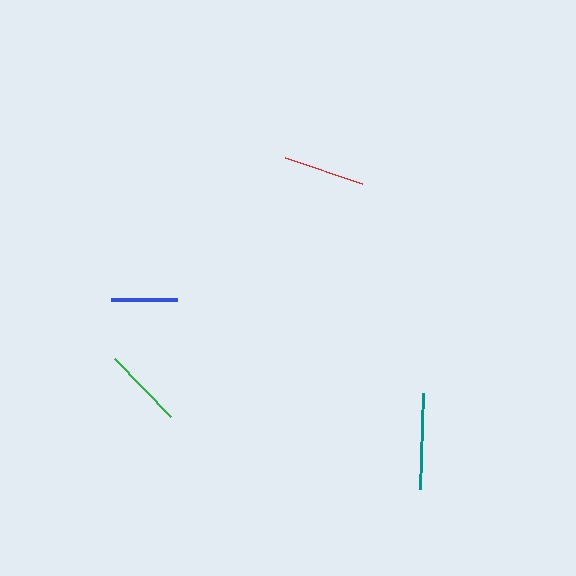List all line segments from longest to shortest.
From longest to shortest: teal, red, green, blue.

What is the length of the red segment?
The red segment is approximately 81 pixels long.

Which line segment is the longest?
The teal line is the longest at approximately 96 pixels.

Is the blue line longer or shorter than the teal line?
The teal line is longer than the blue line.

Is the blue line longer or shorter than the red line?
The red line is longer than the blue line.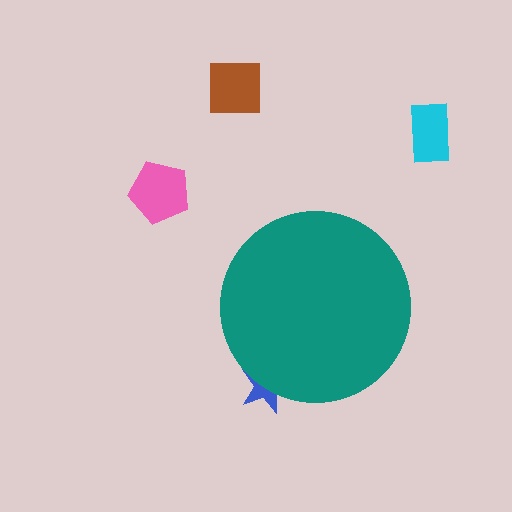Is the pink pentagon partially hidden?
No, the pink pentagon is fully visible.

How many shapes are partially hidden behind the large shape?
1 shape is partially hidden.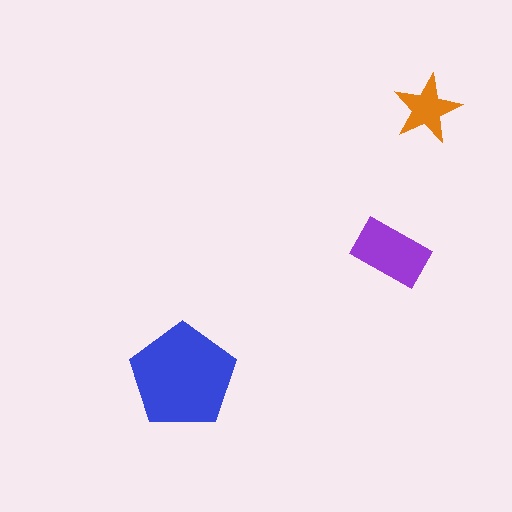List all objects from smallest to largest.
The orange star, the purple rectangle, the blue pentagon.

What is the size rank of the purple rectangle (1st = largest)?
2nd.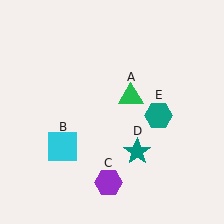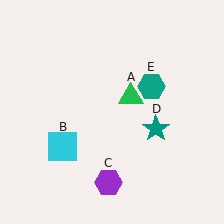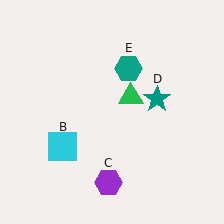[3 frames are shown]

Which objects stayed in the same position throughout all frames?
Green triangle (object A) and cyan square (object B) and purple hexagon (object C) remained stationary.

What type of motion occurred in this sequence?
The teal star (object D), teal hexagon (object E) rotated counterclockwise around the center of the scene.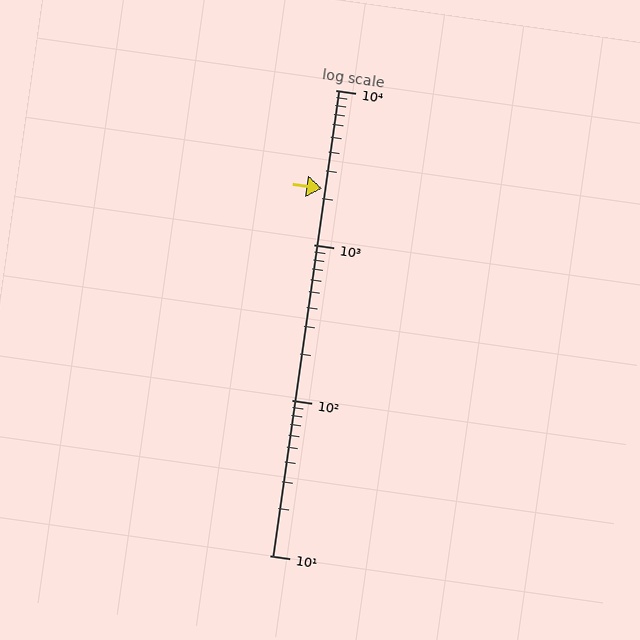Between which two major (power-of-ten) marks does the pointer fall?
The pointer is between 1000 and 10000.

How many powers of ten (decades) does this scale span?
The scale spans 3 decades, from 10 to 10000.